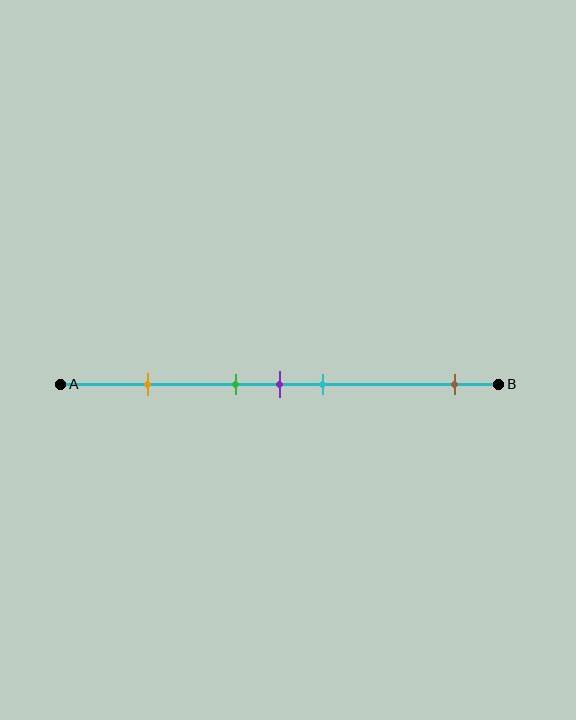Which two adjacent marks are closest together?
The green and purple marks are the closest adjacent pair.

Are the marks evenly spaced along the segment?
No, the marks are not evenly spaced.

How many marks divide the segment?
There are 5 marks dividing the segment.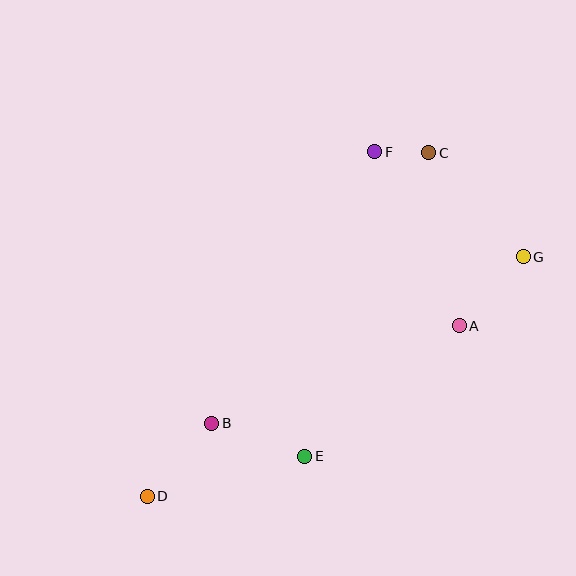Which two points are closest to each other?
Points C and F are closest to each other.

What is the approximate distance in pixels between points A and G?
The distance between A and G is approximately 94 pixels.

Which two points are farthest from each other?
Points D and G are farthest from each other.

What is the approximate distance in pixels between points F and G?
The distance between F and G is approximately 182 pixels.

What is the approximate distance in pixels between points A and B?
The distance between A and B is approximately 267 pixels.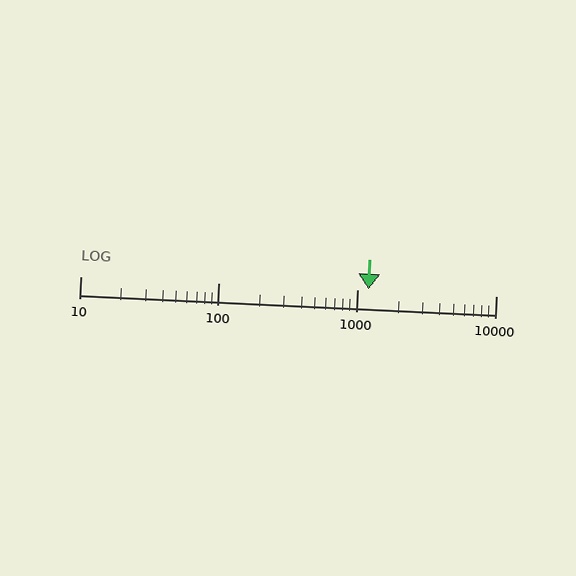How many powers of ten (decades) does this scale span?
The scale spans 3 decades, from 10 to 10000.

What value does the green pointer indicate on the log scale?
The pointer indicates approximately 1200.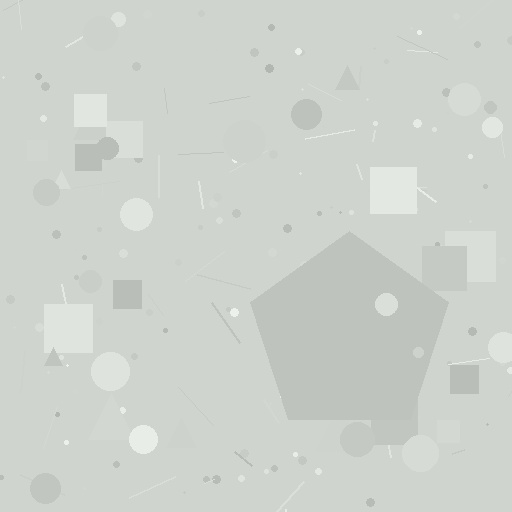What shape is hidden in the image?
A pentagon is hidden in the image.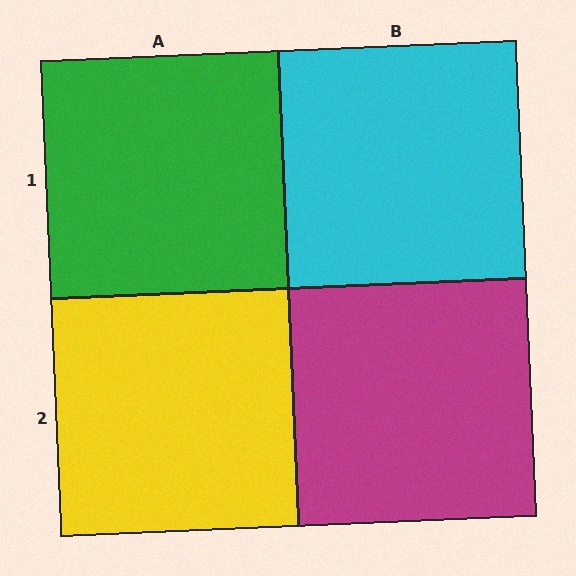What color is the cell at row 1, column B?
Cyan.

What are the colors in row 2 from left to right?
Yellow, magenta.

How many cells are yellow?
1 cell is yellow.